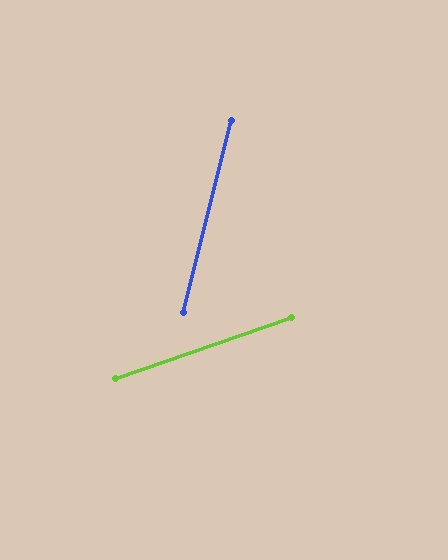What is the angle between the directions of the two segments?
Approximately 57 degrees.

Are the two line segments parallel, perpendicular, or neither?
Neither parallel nor perpendicular — they differ by about 57°.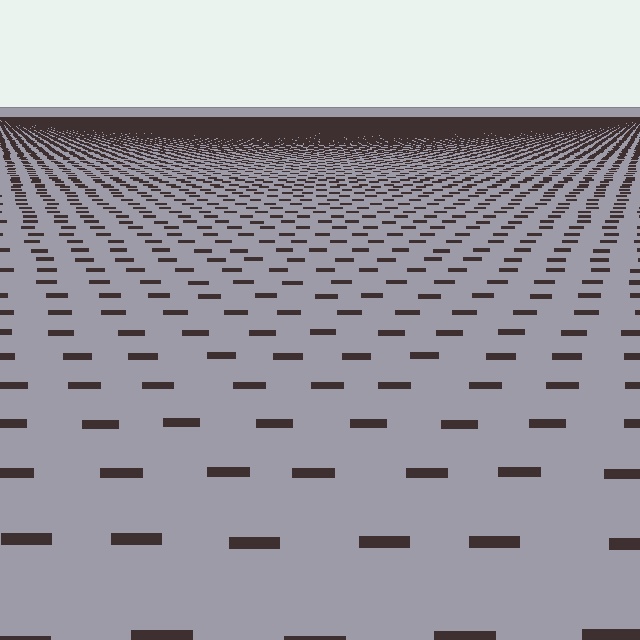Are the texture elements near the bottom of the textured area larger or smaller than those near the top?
Larger. Near the bottom, elements are closer to the viewer and appear at a bigger on-screen size.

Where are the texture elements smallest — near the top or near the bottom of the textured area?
Near the top.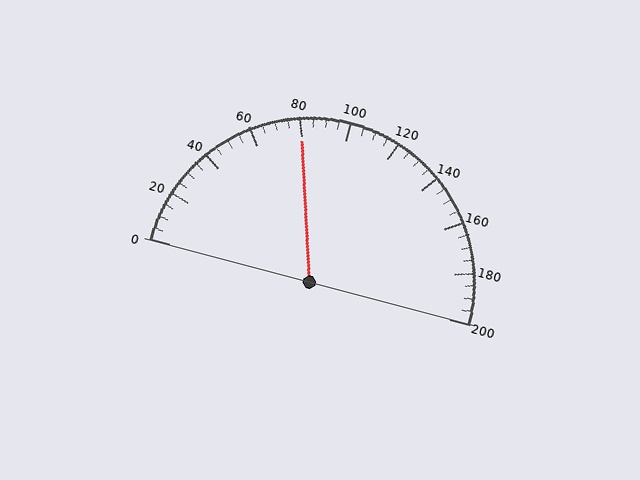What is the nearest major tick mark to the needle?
The nearest major tick mark is 80.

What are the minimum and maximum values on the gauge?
The gauge ranges from 0 to 200.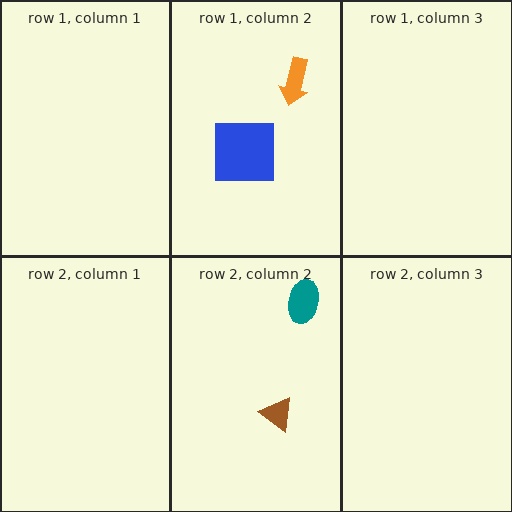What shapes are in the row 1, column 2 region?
The blue square, the orange arrow.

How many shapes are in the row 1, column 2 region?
2.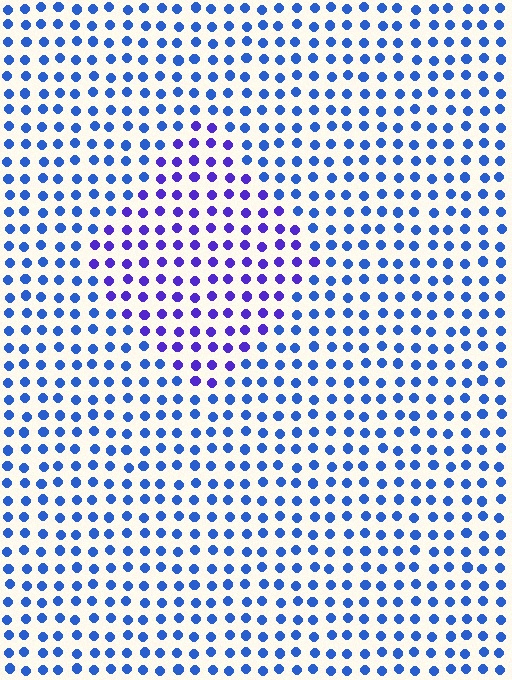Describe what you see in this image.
The image is filled with small blue elements in a uniform arrangement. A diamond-shaped region is visible where the elements are tinted to a slightly different hue, forming a subtle color boundary.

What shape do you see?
I see a diamond.